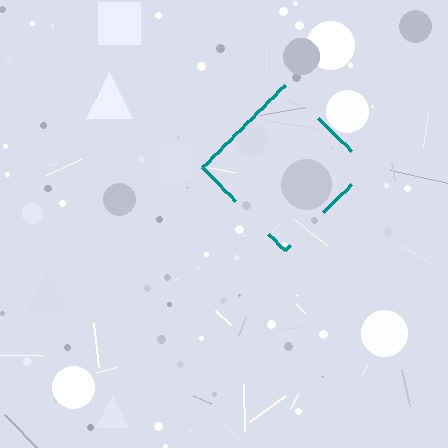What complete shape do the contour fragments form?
The contour fragments form a diamond.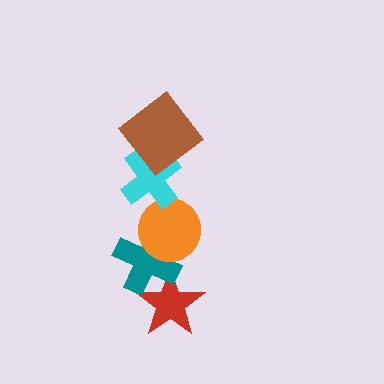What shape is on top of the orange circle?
The cyan cross is on top of the orange circle.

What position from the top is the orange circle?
The orange circle is 3rd from the top.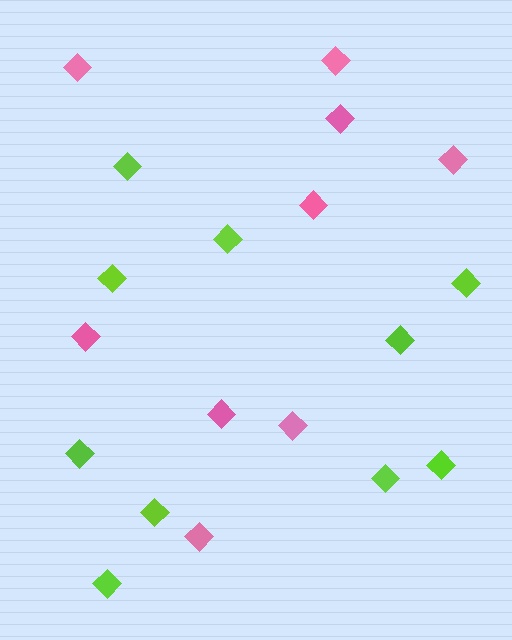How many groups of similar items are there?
There are 2 groups: one group of pink diamonds (9) and one group of lime diamonds (10).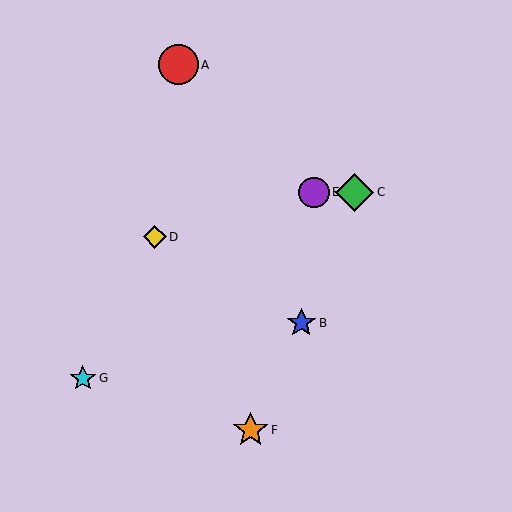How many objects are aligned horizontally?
2 objects (C, E) are aligned horizontally.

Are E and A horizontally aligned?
No, E is at y≈192 and A is at y≈65.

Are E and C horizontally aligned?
Yes, both are at y≈192.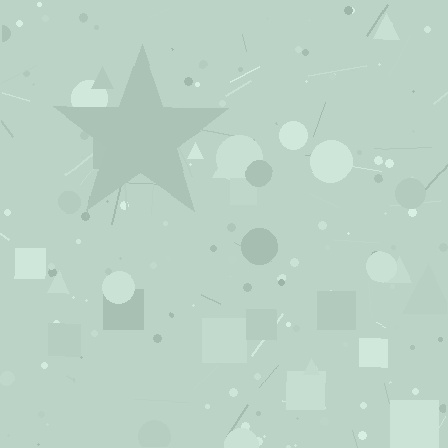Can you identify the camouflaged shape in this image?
The camouflaged shape is a star.